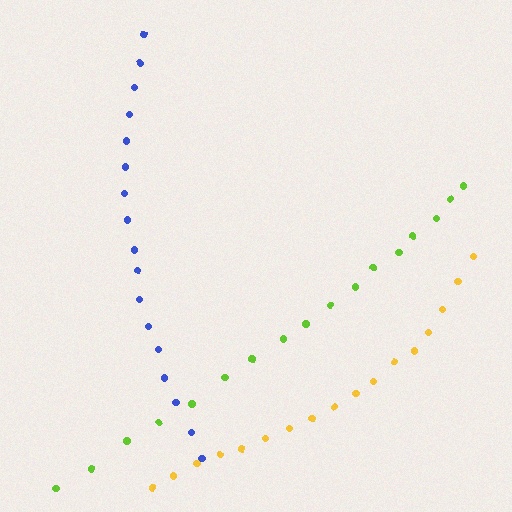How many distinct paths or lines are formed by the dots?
There are 3 distinct paths.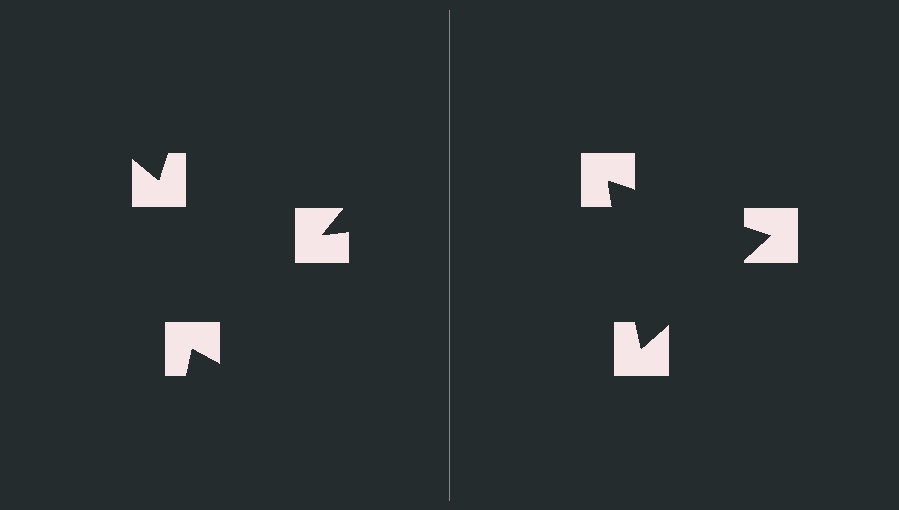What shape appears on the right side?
An illusory triangle.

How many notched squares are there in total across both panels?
6 — 3 on each side.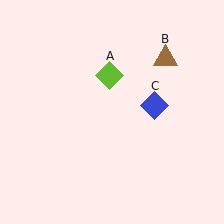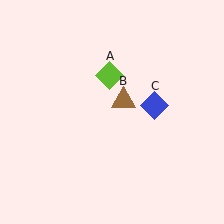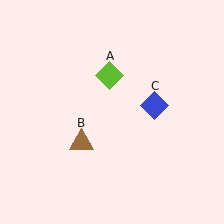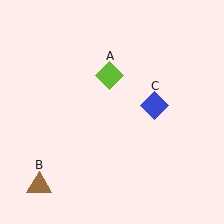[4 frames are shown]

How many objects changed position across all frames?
1 object changed position: brown triangle (object B).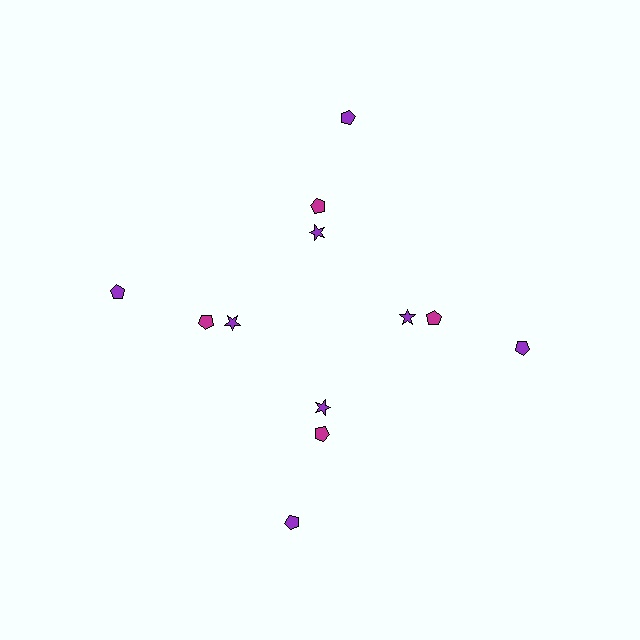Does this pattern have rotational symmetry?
Yes, this pattern has 4-fold rotational symmetry. It looks the same after rotating 90 degrees around the center.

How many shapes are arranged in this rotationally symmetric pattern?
There are 12 shapes, arranged in 4 groups of 3.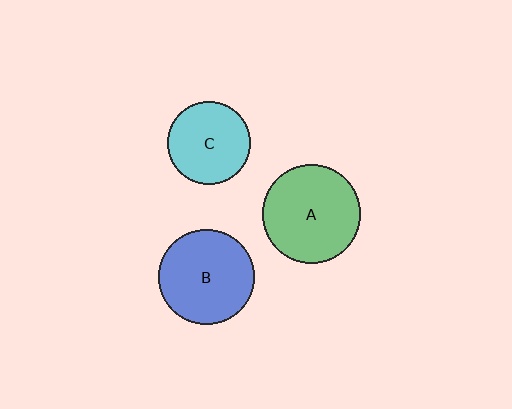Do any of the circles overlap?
No, none of the circles overlap.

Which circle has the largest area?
Circle A (green).